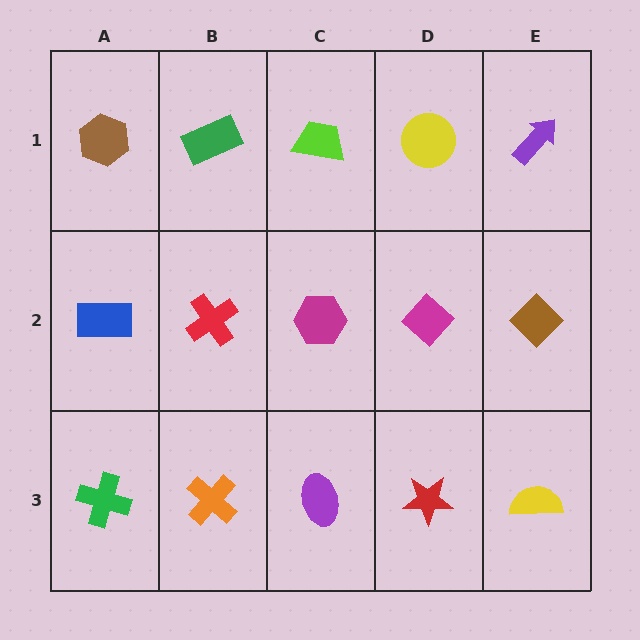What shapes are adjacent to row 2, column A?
A brown hexagon (row 1, column A), a green cross (row 3, column A), a red cross (row 2, column B).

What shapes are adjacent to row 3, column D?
A magenta diamond (row 2, column D), a purple ellipse (row 3, column C), a yellow semicircle (row 3, column E).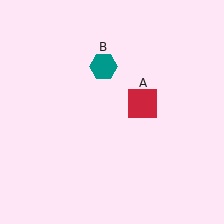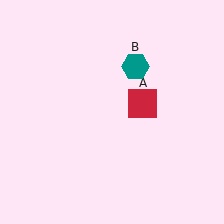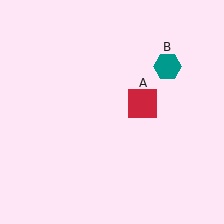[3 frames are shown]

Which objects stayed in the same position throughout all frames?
Red square (object A) remained stationary.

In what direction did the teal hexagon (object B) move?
The teal hexagon (object B) moved right.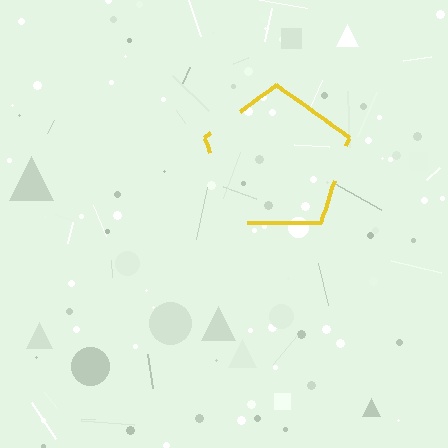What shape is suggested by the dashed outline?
The dashed outline suggests a pentagon.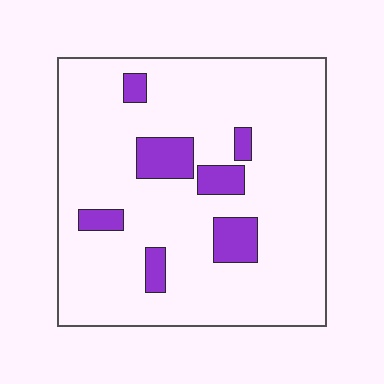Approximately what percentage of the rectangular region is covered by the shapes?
Approximately 15%.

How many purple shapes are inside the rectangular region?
7.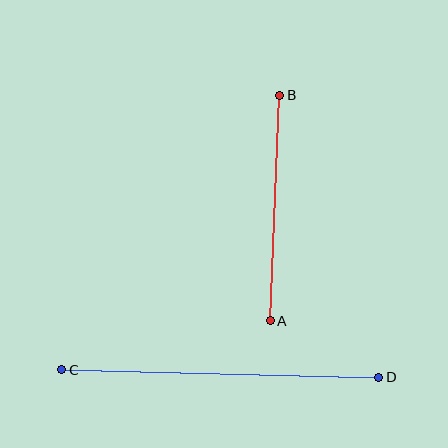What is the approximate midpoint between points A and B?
The midpoint is at approximately (275, 208) pixels.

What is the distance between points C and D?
The distance is approximately 317 pixels.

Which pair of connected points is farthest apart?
Points C and D are farthest apart.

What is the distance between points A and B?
The distance is approximately 226 pixels.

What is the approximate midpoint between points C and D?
The midpoint is at approximately (220, 373) pixels.